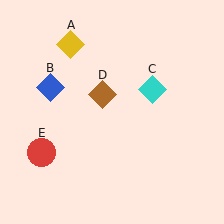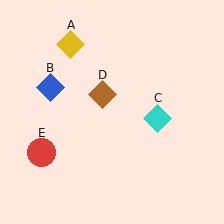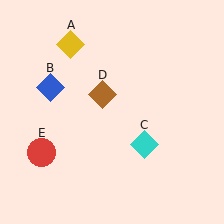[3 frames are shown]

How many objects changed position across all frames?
1 object changed position: cyan diamond (object C).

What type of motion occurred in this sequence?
The cyan diamond (object C) rotated clockwise around the center of the scene.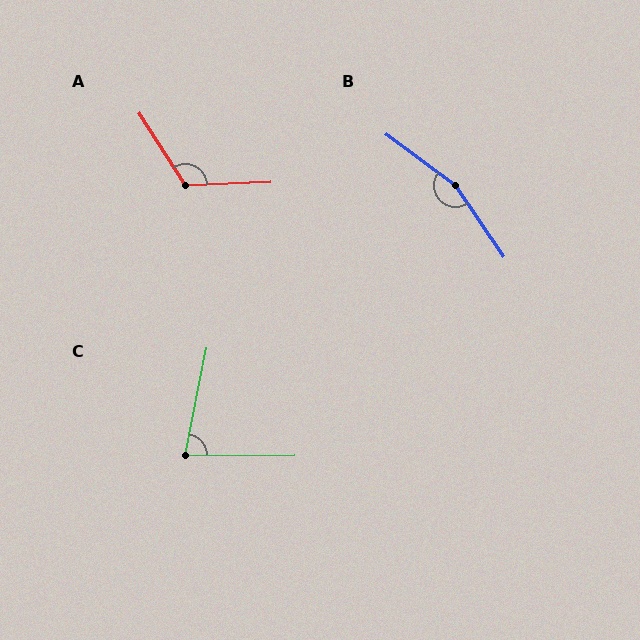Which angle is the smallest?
C, at approximately 79 degrees.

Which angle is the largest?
B, at approximately 161 degrees.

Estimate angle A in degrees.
Approximately 120 degrees.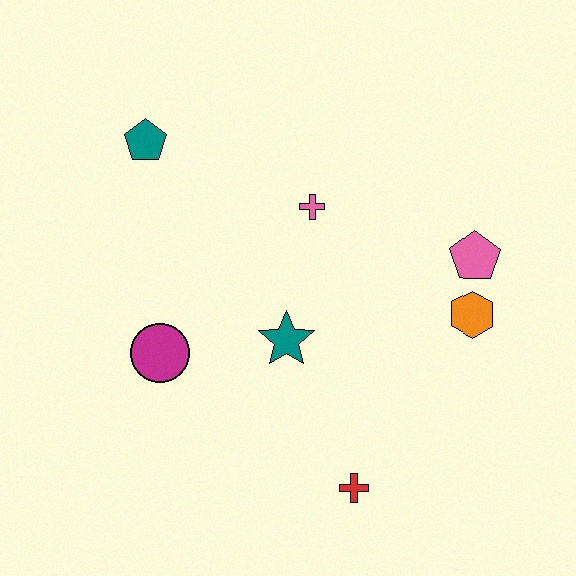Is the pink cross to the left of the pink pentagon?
Yes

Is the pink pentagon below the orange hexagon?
No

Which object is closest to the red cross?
The teal star is closest to the red cross.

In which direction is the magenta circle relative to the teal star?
The magenta circle is to the left of the teal star.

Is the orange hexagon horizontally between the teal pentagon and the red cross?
No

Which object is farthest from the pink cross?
The red cross is farthest from the pink cross.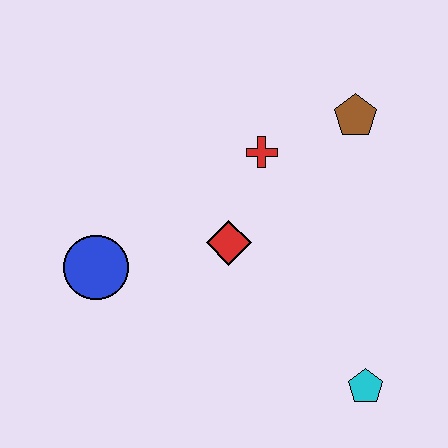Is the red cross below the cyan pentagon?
No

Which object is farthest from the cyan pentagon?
The blue circle is farthest from the cyan pentagon.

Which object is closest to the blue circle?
The red diamond is closest to the blue circle.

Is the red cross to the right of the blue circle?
Yes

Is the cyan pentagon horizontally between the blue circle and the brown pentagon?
No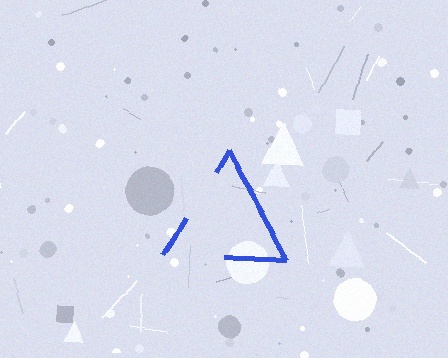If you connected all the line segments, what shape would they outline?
They would outline a triangle.